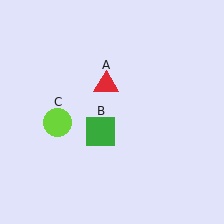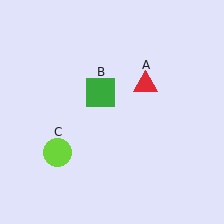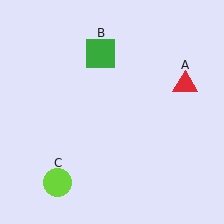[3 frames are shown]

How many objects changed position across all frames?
3 objects changed position: red triangle (object A), green square (object B), lime circle (object C).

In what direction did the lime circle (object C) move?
The lime circle (object C) moved down.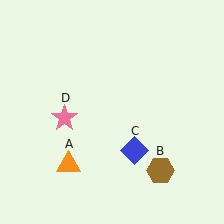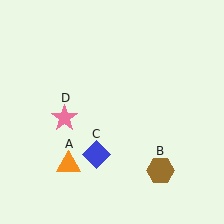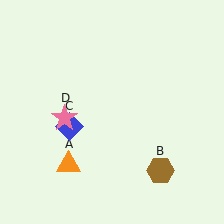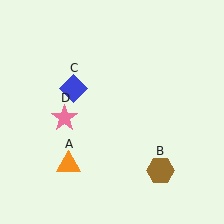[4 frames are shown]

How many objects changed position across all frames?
1 object changed position: blue diamond (object C).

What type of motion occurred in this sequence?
The blue diamond (object C) rotated clockwise around the center of the scene.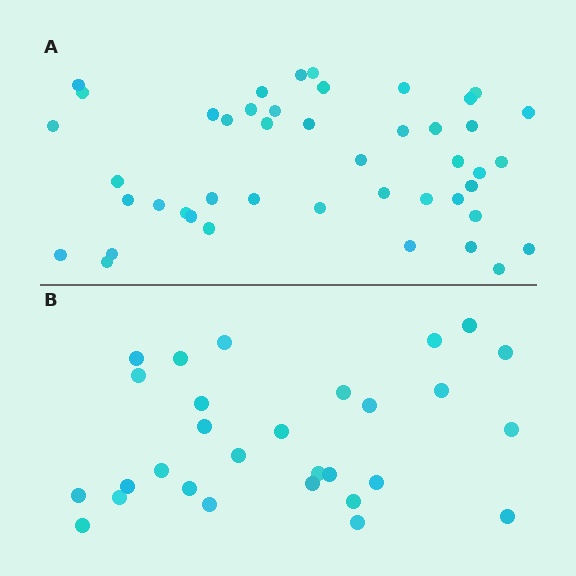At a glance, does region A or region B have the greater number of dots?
Region A (the top region) has more dots.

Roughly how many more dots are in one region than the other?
Region A has approximately 15 more dots than region B.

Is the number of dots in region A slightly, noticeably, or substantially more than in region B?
Region A has substantially more. The ratio is roughly 1.6 to 1.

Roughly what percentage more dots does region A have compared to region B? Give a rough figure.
About 55% more.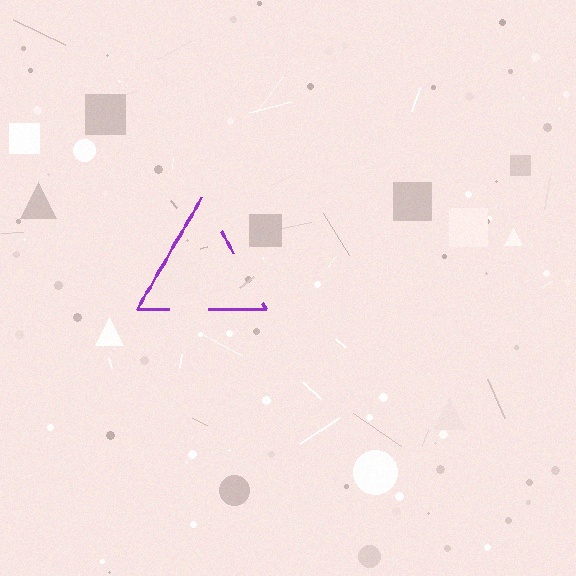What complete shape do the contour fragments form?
The contour fragments form a triangle.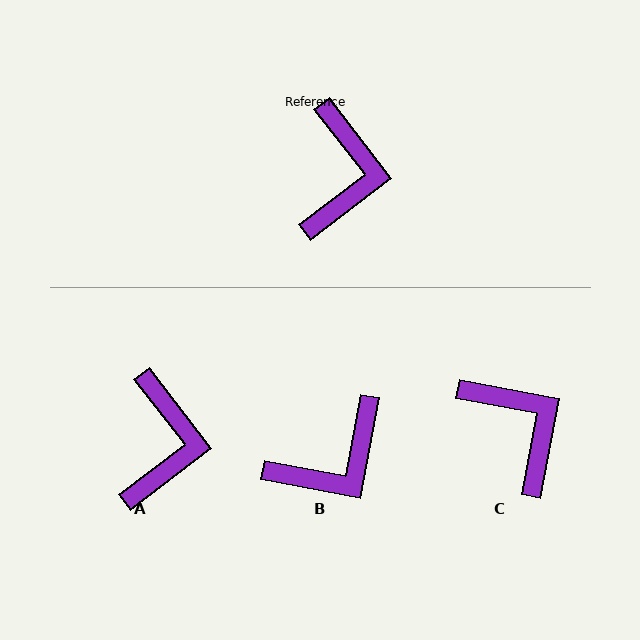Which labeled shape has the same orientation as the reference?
A.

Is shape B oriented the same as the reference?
No, it is off by about 48 degrees.